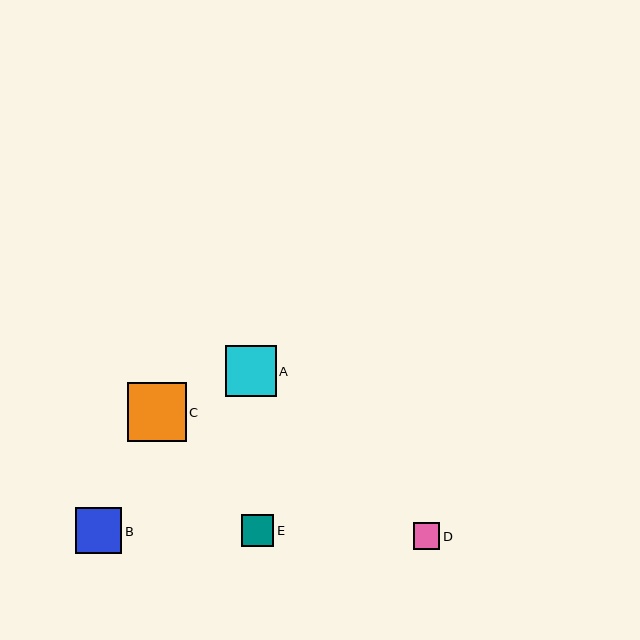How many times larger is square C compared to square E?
Square C is approximately 1.8 times the size of square E.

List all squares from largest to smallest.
From largest to smallest: C, A, B, E, D.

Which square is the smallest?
Square D is the smallest with a size of approximately 27 pixels.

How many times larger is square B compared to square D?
Square B is approximately 1.7 times the size of square D.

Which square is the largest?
Square C is the largest with a size of approximately 59 pixels.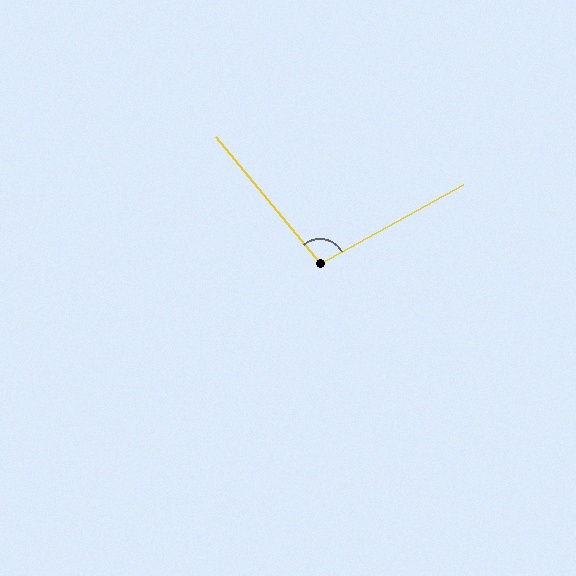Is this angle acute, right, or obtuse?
It is obtuse.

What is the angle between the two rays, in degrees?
Approximately 101 degrees.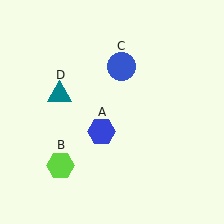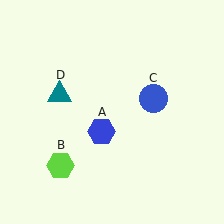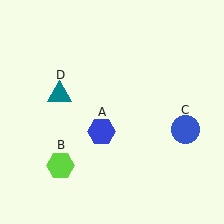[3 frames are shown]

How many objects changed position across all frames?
1 object changed position: blue circle (object C).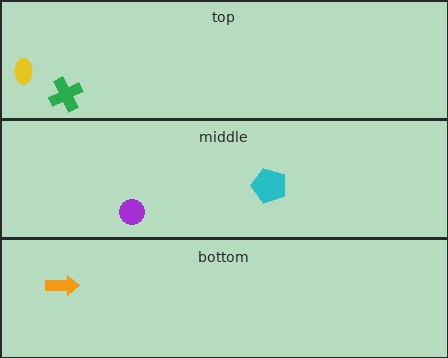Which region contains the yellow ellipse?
The top region.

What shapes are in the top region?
The yellow ellipse, the green cross.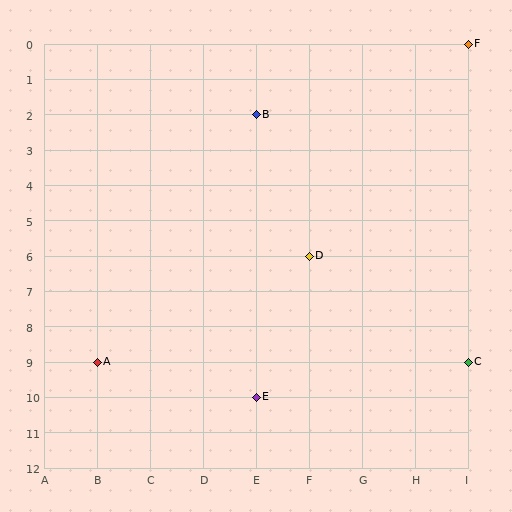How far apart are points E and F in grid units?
Points E and F are 4 columns and 10 rows apart (about 10.8 grid units diagonally).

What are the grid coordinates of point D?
Point D is at grid coordinates (F, 6).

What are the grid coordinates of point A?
Point A is at grid coordinates (B, 9).